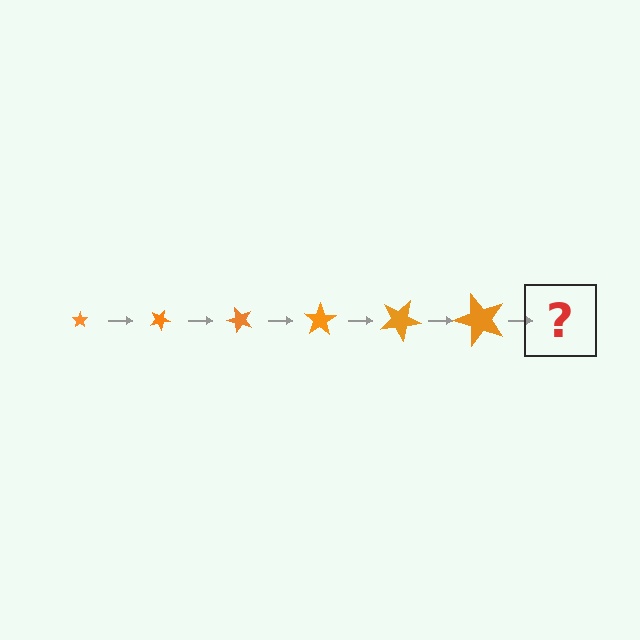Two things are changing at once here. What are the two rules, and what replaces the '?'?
The two rules are that the star grows larger each step and it rotates 25 degrees each step. The '?' should be a star, larger than the previous one and rotated 150 degrees from the start.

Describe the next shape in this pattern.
It should be a star, larger than the previous one and rotated 150 degrees from the start.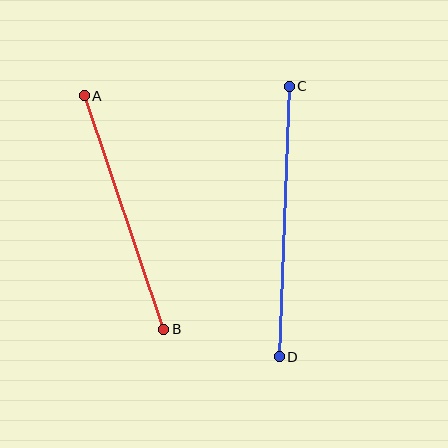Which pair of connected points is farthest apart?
Points C and D are farthest apart.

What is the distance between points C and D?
The distance is approximately 271 pixels.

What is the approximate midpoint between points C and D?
The midpoint is at approximately (284, 221) pixels.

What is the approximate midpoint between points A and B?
The midpoint is at approximately (124, 213) pixels.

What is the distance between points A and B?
The distance is approximately 247 pixels.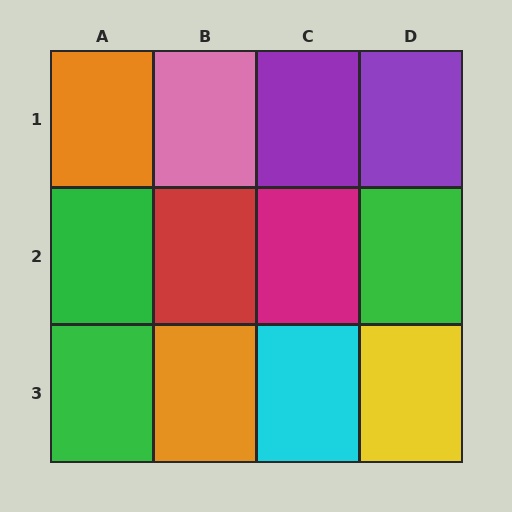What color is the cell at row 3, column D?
Yellow.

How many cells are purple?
2 cells are purple.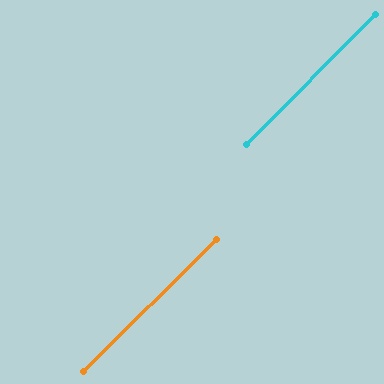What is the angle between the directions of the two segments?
Approximately 1 degree.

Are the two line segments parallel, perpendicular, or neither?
Parallel — their directions differ by only 0.6°.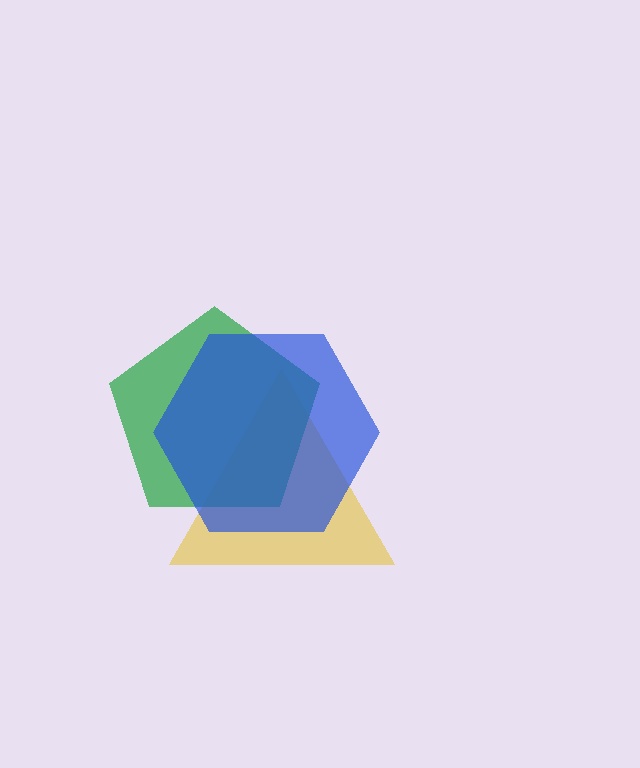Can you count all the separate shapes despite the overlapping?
Yes, there are 3 separate shapes.